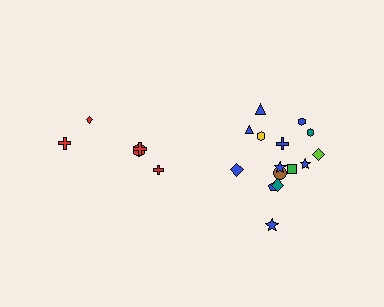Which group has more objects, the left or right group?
The right group.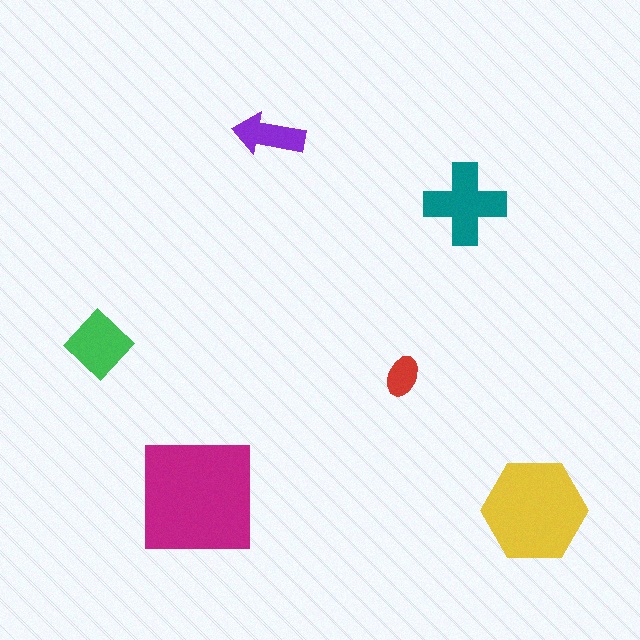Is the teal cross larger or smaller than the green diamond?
Larger.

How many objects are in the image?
There are 6 objects in the image.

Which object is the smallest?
The red ellipse.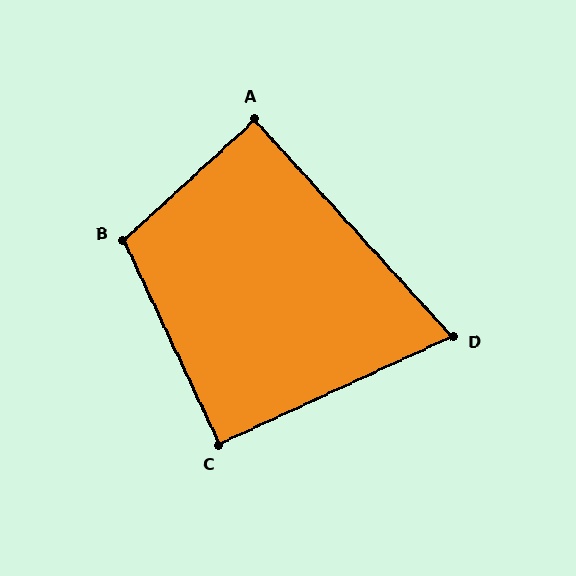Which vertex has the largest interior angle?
B, at approximately 107 degrees.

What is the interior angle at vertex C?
Approximately 90 degrees (approximately right).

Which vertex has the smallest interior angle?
D, at approximately 73 degrees.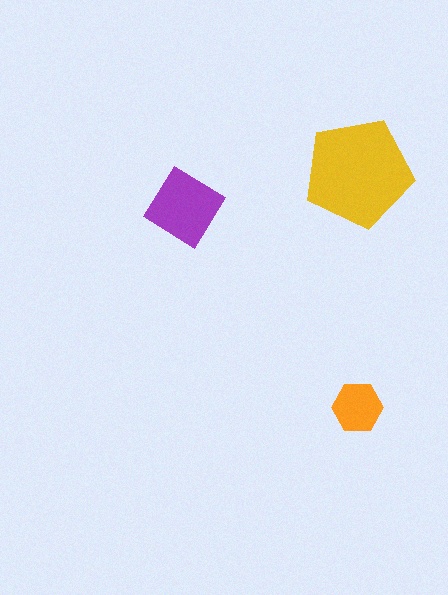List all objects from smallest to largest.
The orange hexagon, the purple diamond, the yellow pentagon.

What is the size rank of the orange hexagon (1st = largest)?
3rd.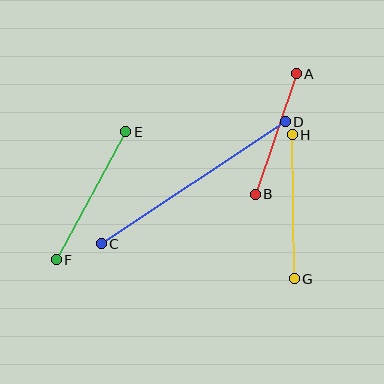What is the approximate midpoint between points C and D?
The midpoint is at approximately (193, 183) pixels.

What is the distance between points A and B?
The distance is approximately 127 pixels.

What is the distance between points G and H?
The distance is approximately 144 pixels.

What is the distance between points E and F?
The distance is approximately 146 pixels.